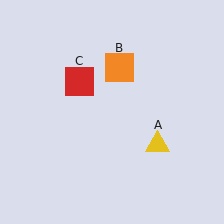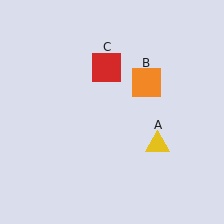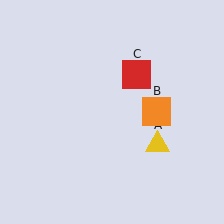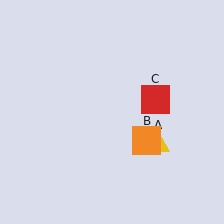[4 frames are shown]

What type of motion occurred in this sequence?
The orange square (object B), red square (object C) rotated clockwise around the center of the scene.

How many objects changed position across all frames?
2 objects changed position: orange square (object B), red square (object C).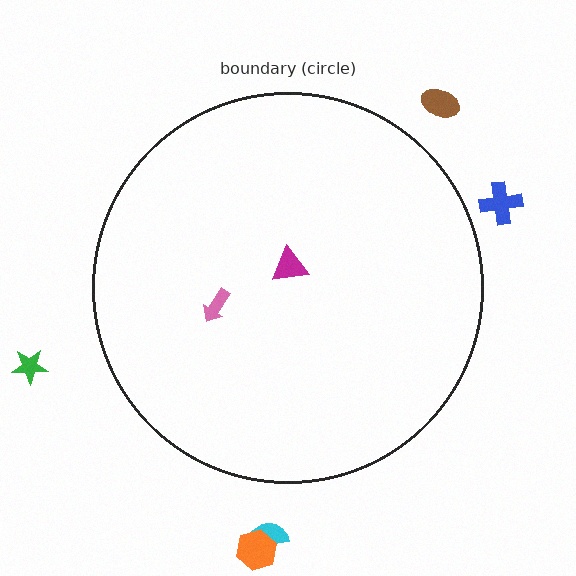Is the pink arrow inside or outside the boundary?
Inside.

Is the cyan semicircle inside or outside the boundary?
Outside.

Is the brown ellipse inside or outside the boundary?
Outside.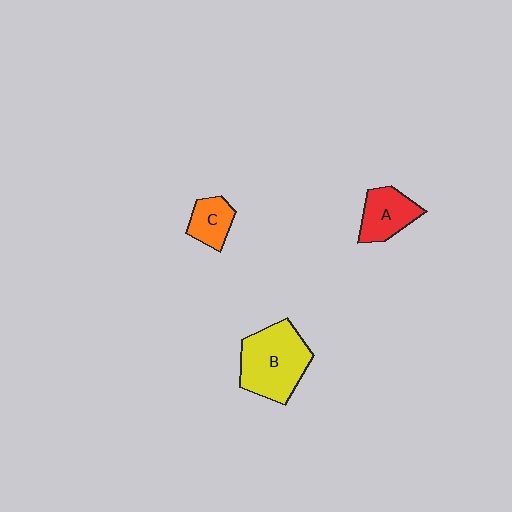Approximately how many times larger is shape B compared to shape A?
Approximately 1.8 times.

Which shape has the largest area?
Shape B (yellow).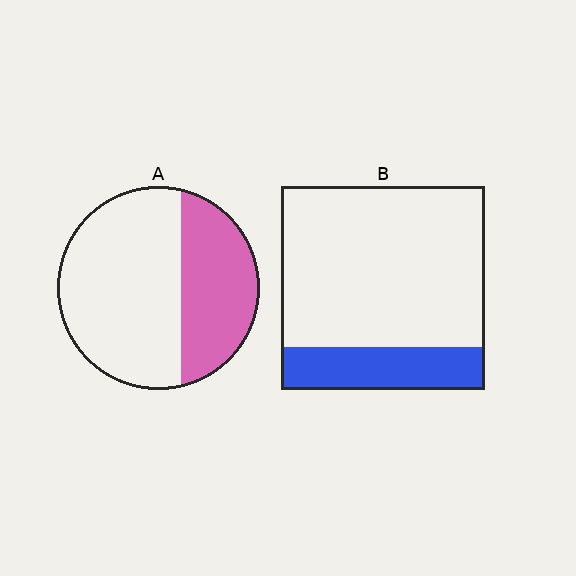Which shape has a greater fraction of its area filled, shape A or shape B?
Shape A.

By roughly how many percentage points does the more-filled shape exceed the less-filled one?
By roughly 15 percentage points (A over B).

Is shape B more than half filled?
No.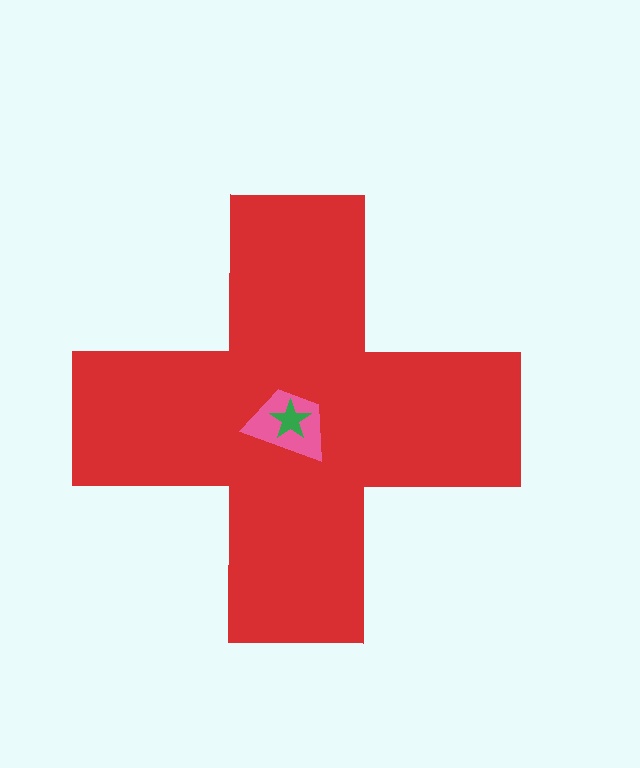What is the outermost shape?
The red cross.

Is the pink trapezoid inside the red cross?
Yes.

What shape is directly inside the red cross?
The pink trapezoid.